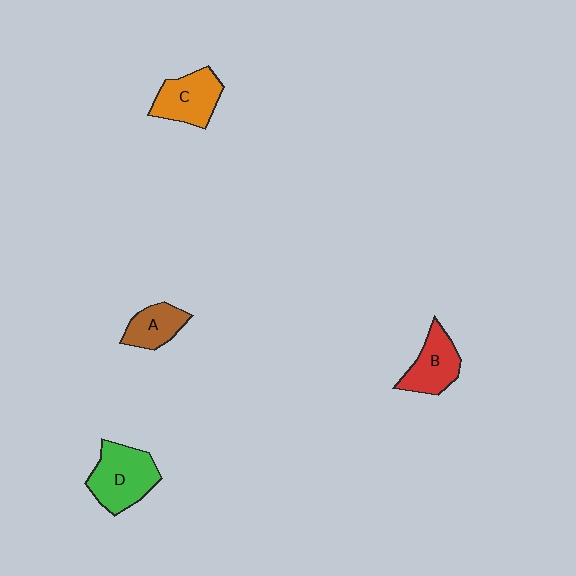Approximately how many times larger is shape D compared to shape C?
Approximately 1.2 times.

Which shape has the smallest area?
Shape A (brown).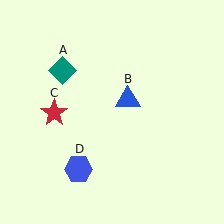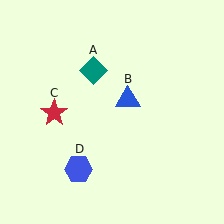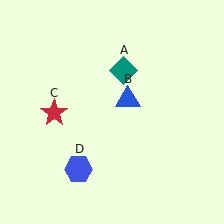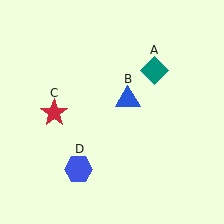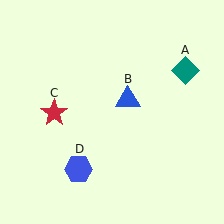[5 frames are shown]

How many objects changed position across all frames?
1 object changed position: teal diamond (object A).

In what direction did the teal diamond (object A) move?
The teal diamond (object A) moved right.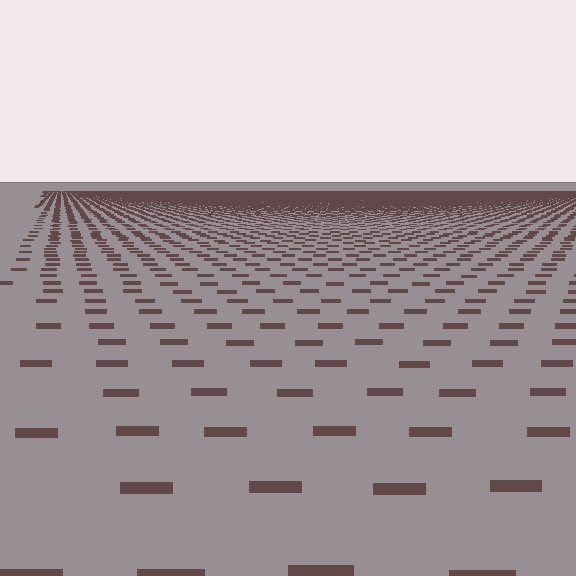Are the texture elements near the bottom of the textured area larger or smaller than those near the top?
Larger. Near the bottom, elements are closer to the viewer and appear at a bigger on-screen size.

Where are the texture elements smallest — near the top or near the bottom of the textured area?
Near the top.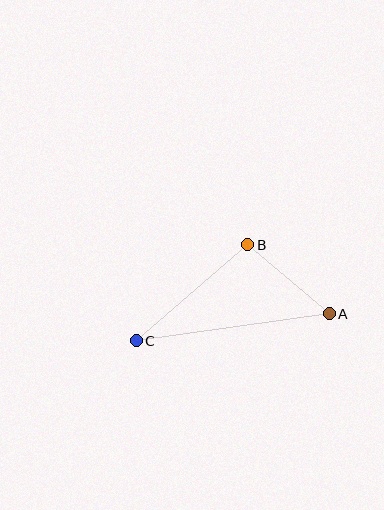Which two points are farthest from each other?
Points A and C are farthest from each other.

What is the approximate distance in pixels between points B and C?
The distance between B and C is approximately 147 pixels.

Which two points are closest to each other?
Points A and B are closest to each other.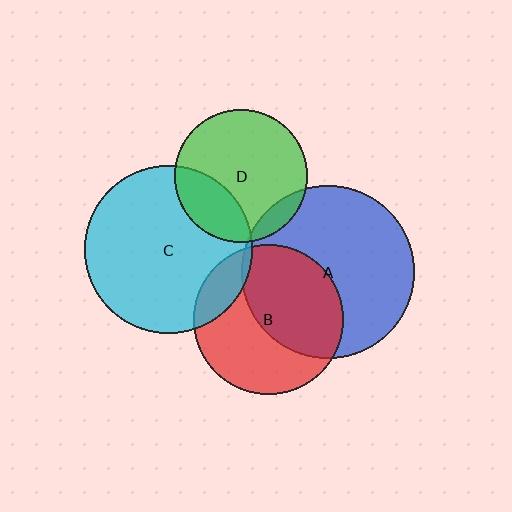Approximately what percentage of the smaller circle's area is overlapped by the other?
Approximately 5%.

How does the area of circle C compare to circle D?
Approximately 1.6 times.